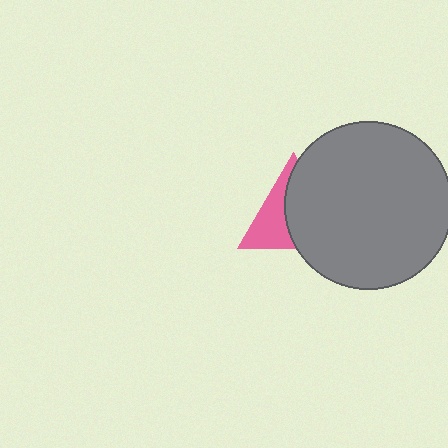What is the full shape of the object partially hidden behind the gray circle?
The partially hidden object is a pink triangle.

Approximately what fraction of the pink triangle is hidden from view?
Roughly 58% of the pink triangle is hidden behind the gray circle.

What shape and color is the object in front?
The object in front is a gray circle.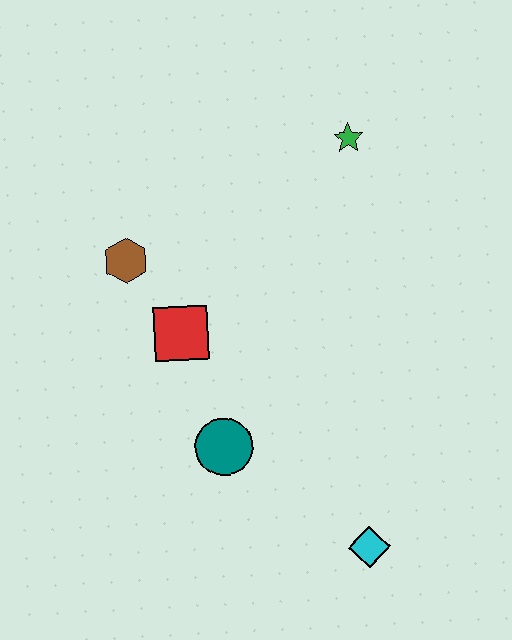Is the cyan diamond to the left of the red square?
No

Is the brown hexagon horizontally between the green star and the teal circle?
No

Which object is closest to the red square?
The brown hexagon is closest to the red square.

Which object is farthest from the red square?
The cyan diamond is farthest from the red square.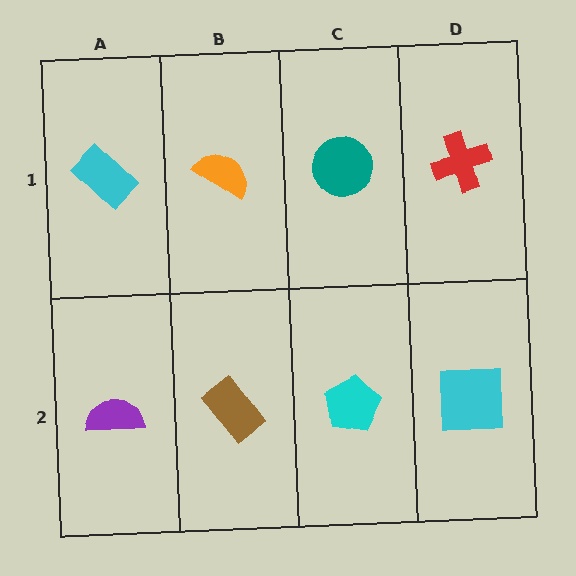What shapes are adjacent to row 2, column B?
An orange semicircle (row 1, column B), a purple semicircle (row 2, column A), a cyan pentagon (row 2, column C).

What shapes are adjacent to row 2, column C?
A teal circle (row 1, column C), a brown rectangle (row 2, column B), a cyan square (row 2, column D).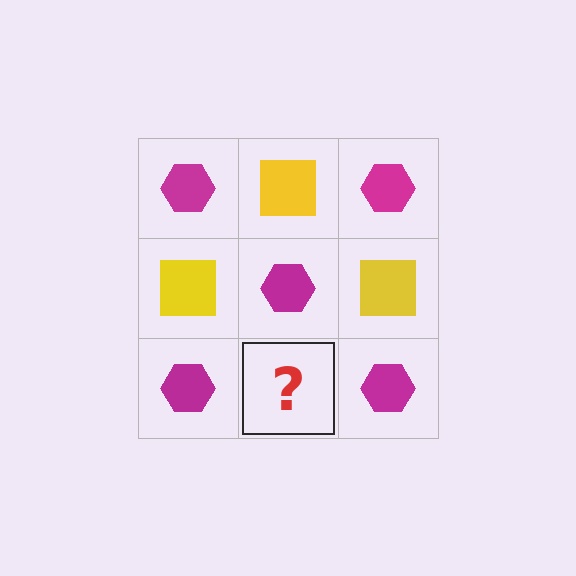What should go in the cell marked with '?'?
The missing cell should contain a yellow square.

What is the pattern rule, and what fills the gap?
The rule is that it alternates magenta hexagon and yellow square in a checkerboard pattern. The gap should be filled with a yellow square.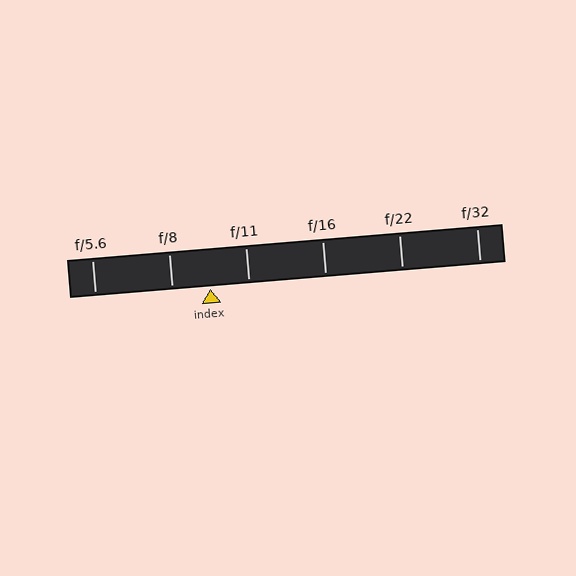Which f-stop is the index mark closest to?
The index mark is closest to f/8.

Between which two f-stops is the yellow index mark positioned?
The index mark is between f/8 and f/11.